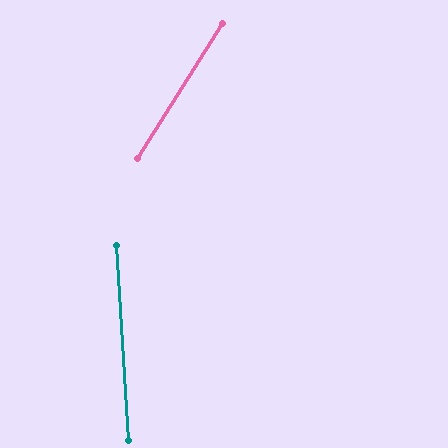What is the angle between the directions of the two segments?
Approximately 35 degrees.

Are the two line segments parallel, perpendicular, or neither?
Neither parallel nor perpendicular — they differ by about 35°.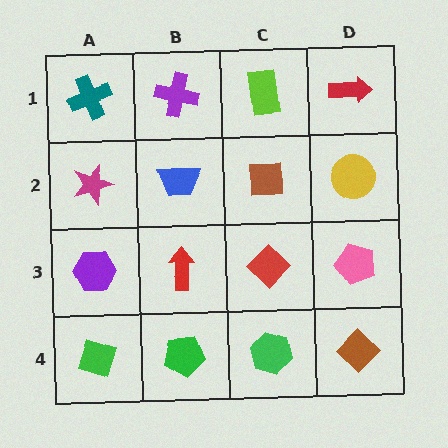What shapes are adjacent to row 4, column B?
A red arrow (row 3, column B), a green diamond (row 4, column A), a green hexagon (row 4, column C).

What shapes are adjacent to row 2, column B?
A purple cross (row 1, column B), a red arrow (row 3, column B), a magenta star (row 2, column A), a brown square (row 2, column C).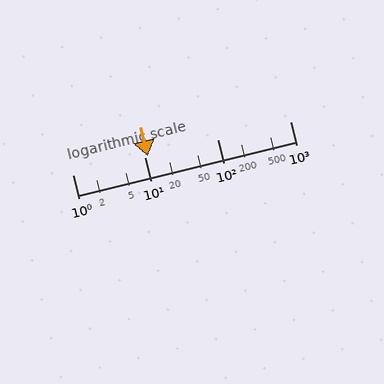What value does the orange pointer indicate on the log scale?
The pointer indicates approximately 11.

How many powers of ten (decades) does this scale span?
The scale spans 3 decades, from 1 to 1000.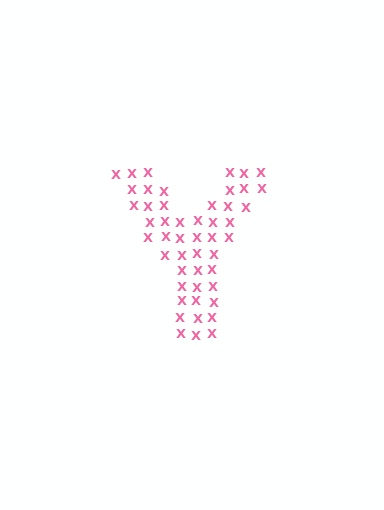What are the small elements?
The small elements are letter X's.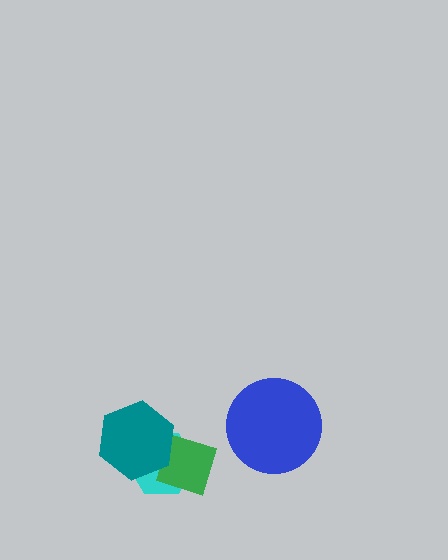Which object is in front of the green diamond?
The teal hexagon is in front of the green diamond.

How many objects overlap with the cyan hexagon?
2 objects overlap with the cyan hexagon.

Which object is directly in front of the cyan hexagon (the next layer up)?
The green diamond is directly in front of the cyan hexagon.